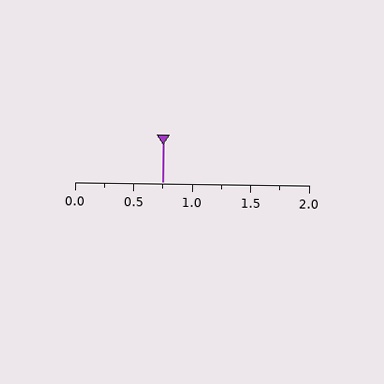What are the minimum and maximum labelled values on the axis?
The axis runs from 0.0 to 2.0.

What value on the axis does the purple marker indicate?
The marker indicates approximately 0.75.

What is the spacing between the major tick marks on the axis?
The major ticks are spaced 0.5 apart.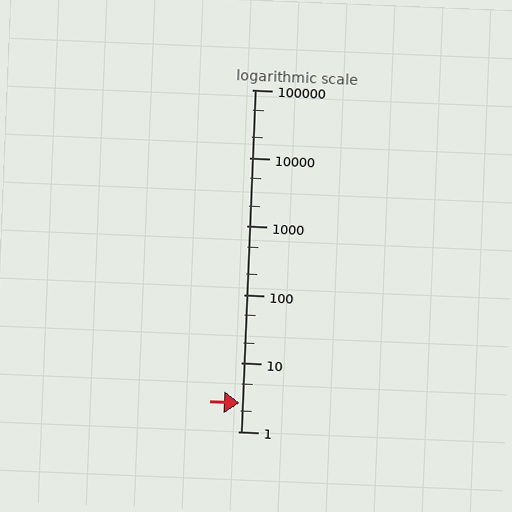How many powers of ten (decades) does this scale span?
The scale spans 5 decades, from 1 to 100000.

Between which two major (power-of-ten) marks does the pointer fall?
The pointer is between 1 and 10.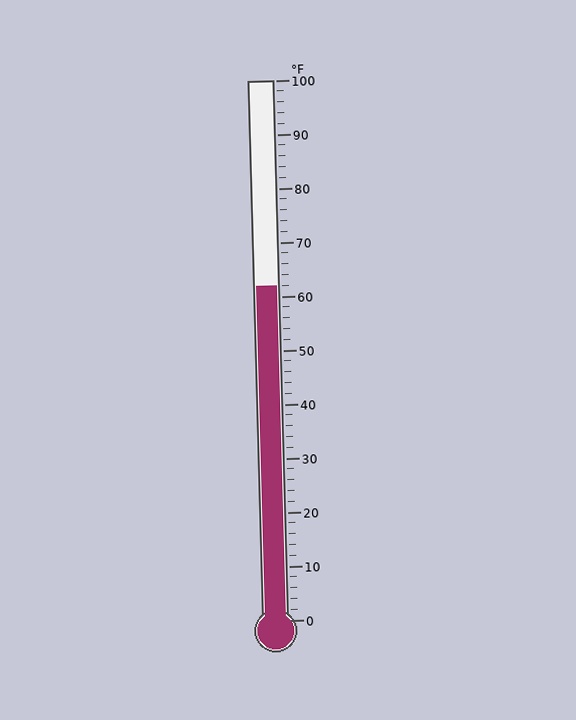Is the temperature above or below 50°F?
The temperature is above 50°F.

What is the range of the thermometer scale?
The thermometer scale ranges from 0°F to 100°F.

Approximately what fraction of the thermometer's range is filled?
The thermometer is filled to approximately 60% of its range.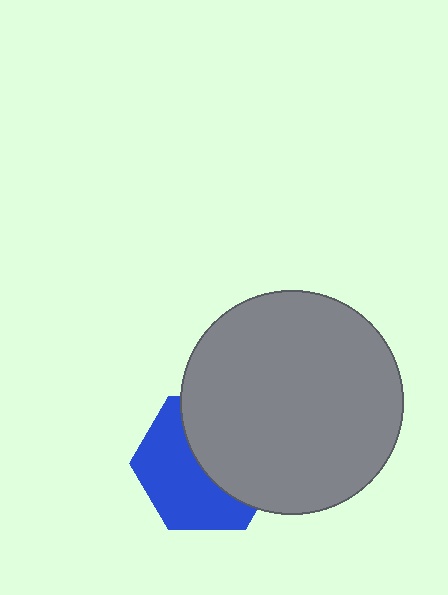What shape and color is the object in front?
The object in front is a gray circle.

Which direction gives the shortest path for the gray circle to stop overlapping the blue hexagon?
Moving toward the upper-right gives the shortest separation.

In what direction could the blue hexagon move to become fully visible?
The blue hexagon could move toward the lower-left. That would shift it out from behind the gray circle entirely.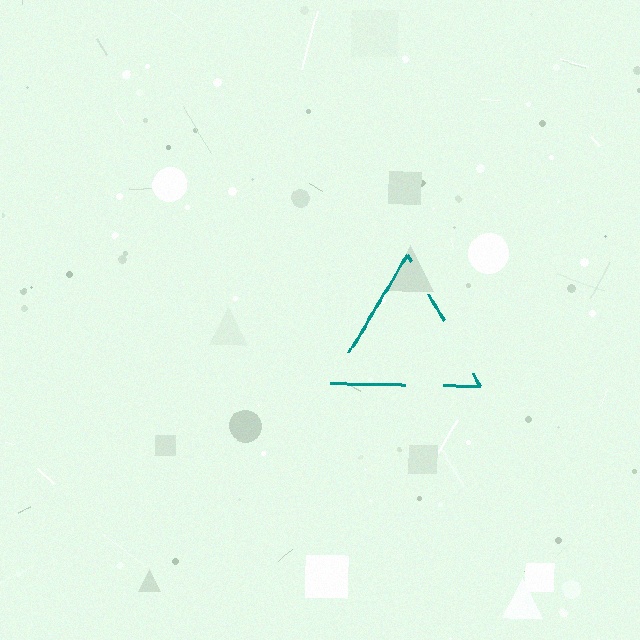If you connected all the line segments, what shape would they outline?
They would outline a triangle.